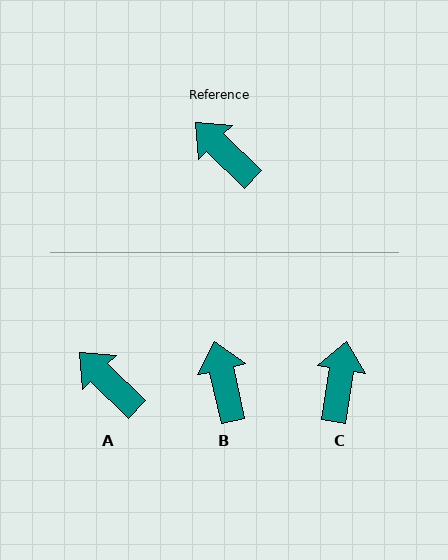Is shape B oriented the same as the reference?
No, it is off by about 33 degrees.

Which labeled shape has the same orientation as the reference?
A.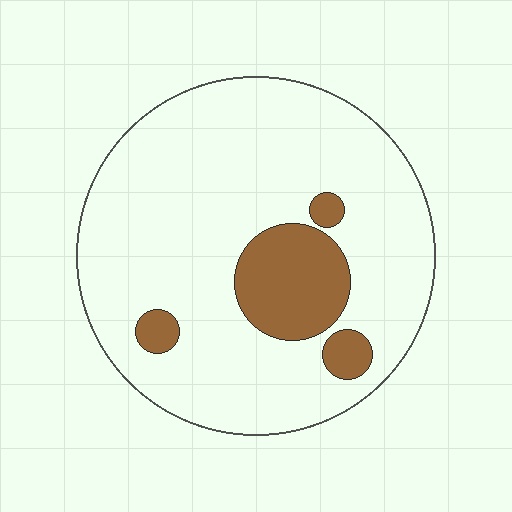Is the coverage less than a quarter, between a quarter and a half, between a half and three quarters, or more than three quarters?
Less than a quarter.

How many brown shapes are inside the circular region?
4.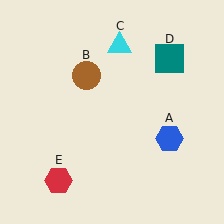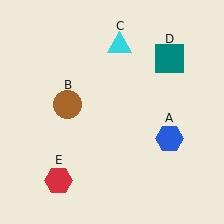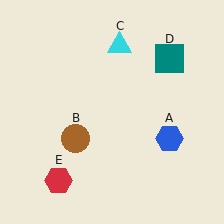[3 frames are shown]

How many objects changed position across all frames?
1 object changed position: brown circle (object B).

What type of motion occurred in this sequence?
The brown circle (object B) rotated counterclockwise around the center of the scene.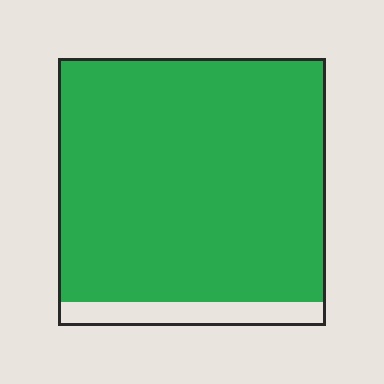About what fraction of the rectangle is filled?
About nine tenths (9/10).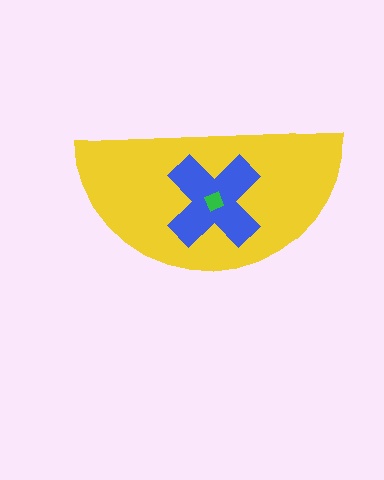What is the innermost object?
The green diamond.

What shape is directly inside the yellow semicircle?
The blue cross.